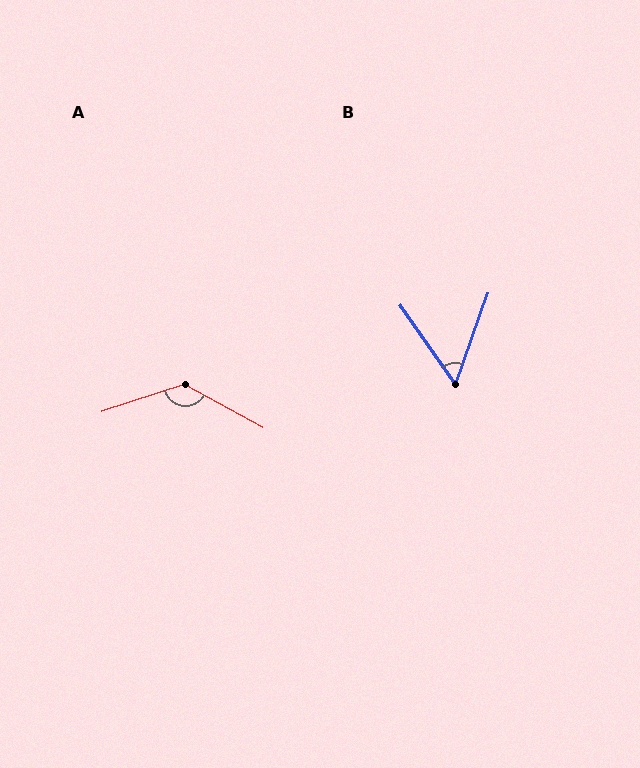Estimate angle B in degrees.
Approximately 55 degrees.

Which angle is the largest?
A, at approximately 133 degrees.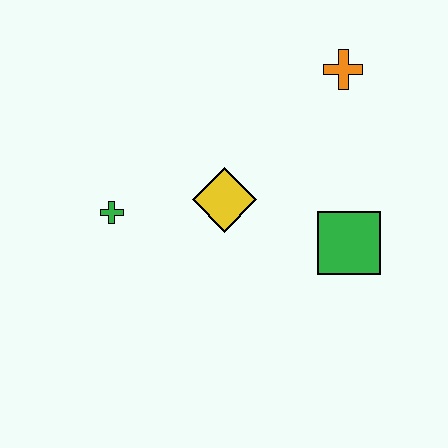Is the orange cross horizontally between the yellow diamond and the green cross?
No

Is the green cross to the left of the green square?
Yes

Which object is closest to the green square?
The yellow diamond is closest to the green square.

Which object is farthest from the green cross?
The orange cross is farthest from the green cross.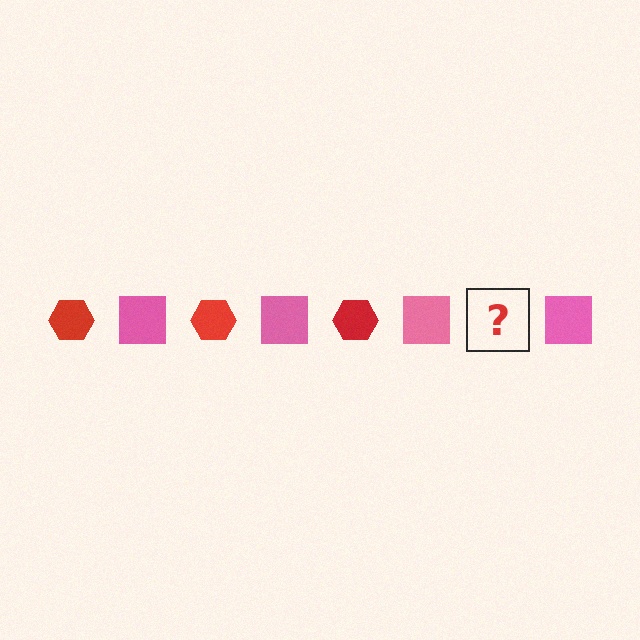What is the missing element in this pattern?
The missing element is a red hexagon.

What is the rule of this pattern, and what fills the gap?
The rule is that the pattern alternates between red hexagon and pink square. The gap should be filled with a red hexagon.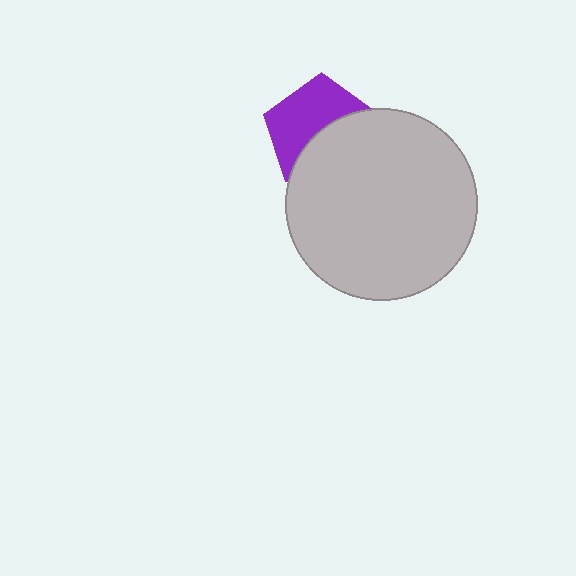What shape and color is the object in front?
The object in front is a light gray circle.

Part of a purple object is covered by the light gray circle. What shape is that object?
It is a pentagon.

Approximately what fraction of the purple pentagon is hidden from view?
Roughly 48% of the purple pentagon is hidden behind the light gray circle.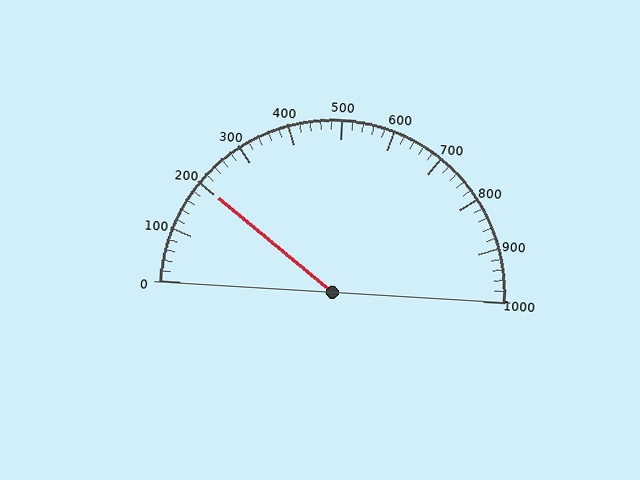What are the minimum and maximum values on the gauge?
The gauge ranges from 0 to 1000.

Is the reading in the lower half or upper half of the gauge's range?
The reading is in the lower half of the range (0 to 1000).